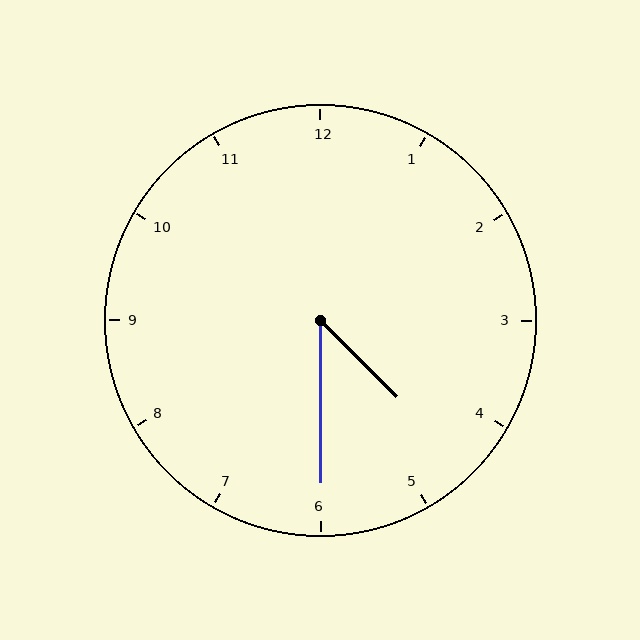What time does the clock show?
4:30.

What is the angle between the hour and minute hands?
Approximately 45 degrees.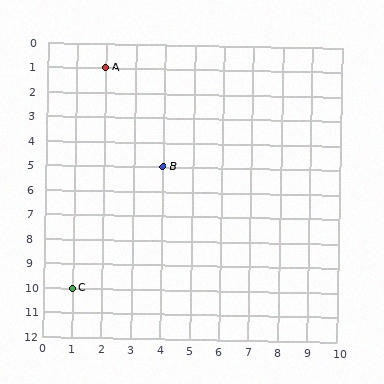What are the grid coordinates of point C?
Point C is at grid coordinates (1, 10).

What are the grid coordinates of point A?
Point A is at grid coordinates (2, 1).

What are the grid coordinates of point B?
Point B is at grid coordinates (4, 5).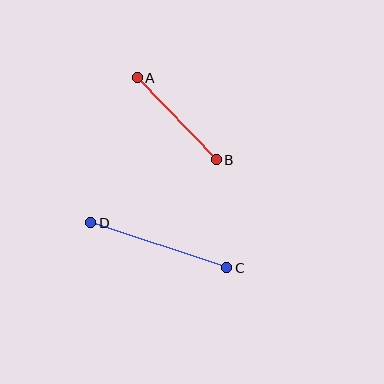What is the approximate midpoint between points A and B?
The midpoint is at approximately (177, 119) pixels.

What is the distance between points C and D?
The distance is approximately 143 pixels.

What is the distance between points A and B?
The distance is approximately 114 pixels.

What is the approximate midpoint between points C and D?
The midpoint is at approximately (159, 245) pixels.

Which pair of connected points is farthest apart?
Points C and D are farthest apart.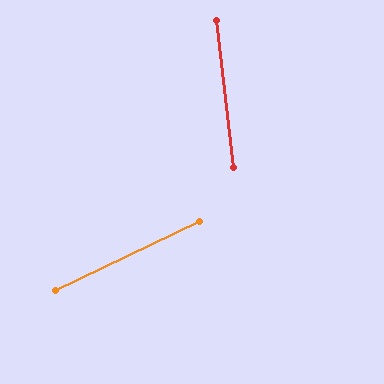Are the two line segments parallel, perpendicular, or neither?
Neither parallel nor perpendicular — they differ by about 71°.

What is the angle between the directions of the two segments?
Approximately 71 degrees.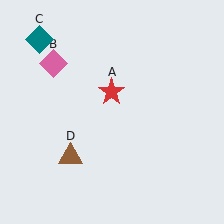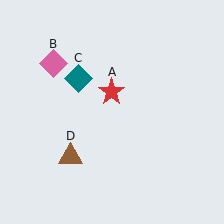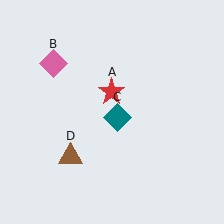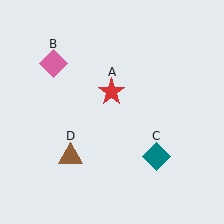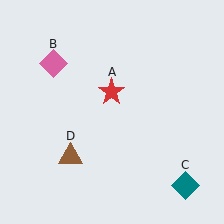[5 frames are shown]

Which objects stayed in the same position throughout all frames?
Red star (object A) and pink diamond (object B) and brown triangle (object D) remained stationary.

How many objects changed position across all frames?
1 object changed position: teal diamond (object C).